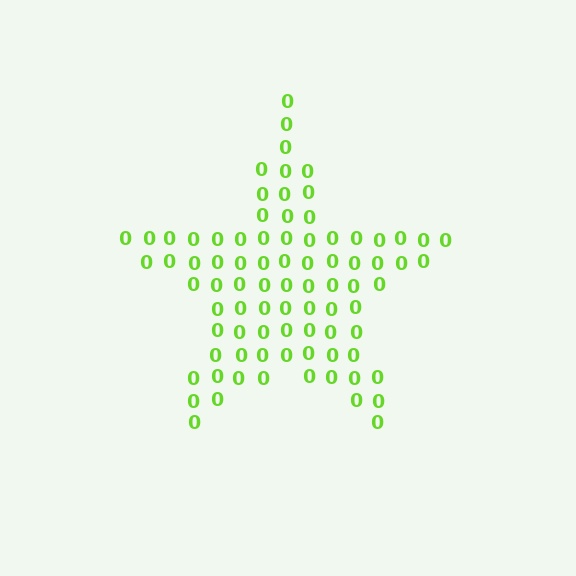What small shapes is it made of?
It is made of small digit 0's.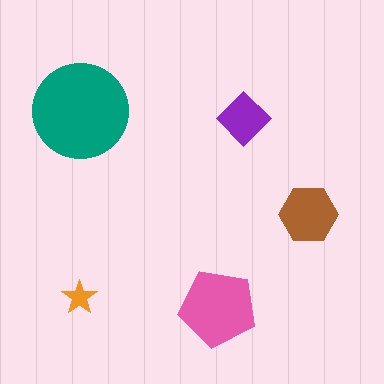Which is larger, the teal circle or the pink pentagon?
The teal circle.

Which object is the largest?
The teal circle.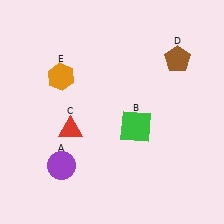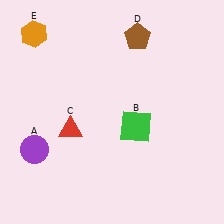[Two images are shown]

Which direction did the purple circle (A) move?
The purple circle (A) moved left.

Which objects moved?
The objects that moved are: the purple circle (A), the brown pentagon (D), the orange hexagon (E).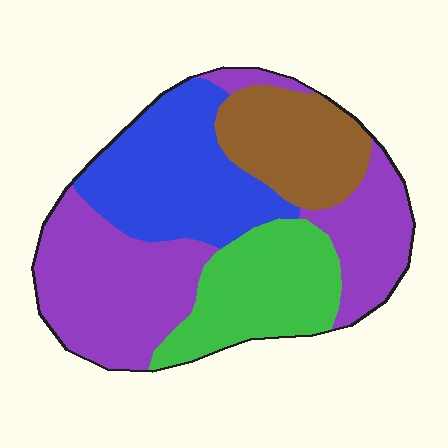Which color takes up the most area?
Purple, at roughly 40%.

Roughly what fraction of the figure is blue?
Blue covers about 25% of the figure.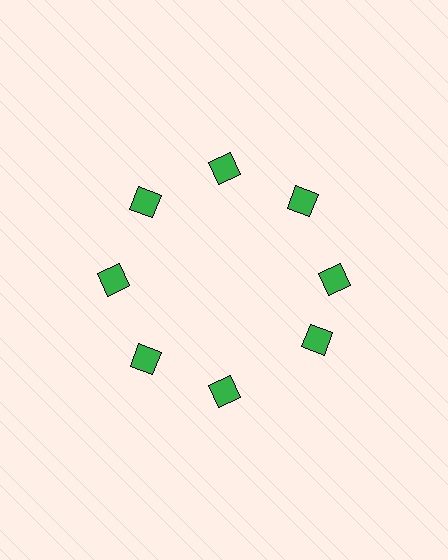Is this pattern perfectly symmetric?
No. The 8 green squares are arranged in a ring, but one element near the 4 o'clock position is rotated out of alignment along the ring, breaking the 8-fold rotational symmetry.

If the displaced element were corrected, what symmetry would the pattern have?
It would have 8-fold rotational symmetry — the pattern would map onto itself every 45 degrees.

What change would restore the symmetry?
The symmetry would be restored by rotating it back into even spacing with its neighbors so that all 8 squares sit at equal angles and equal distance from the center.